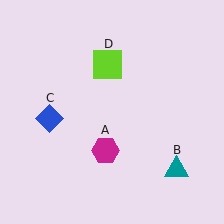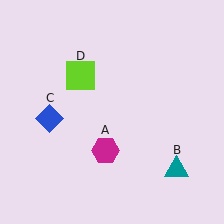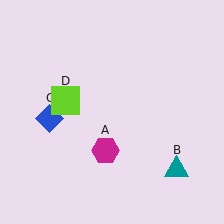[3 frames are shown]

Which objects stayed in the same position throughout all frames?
Magenta hexagon (object A) and teal triangle (object B) and blue diamond (object C) remained stationary.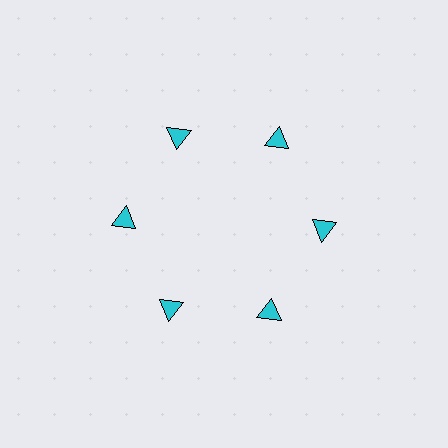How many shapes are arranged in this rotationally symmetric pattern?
There are 6 shapes, arranged in 6 groups of 1.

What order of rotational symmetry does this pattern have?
This pattern has 6-fold rotational symmetry.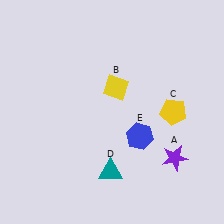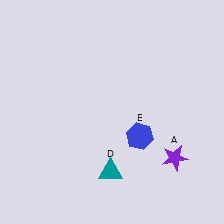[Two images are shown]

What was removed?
The yellow diamond (B), the yellow pentagon (C) were removed in Image 2.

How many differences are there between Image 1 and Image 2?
There are 2 differences between the two images.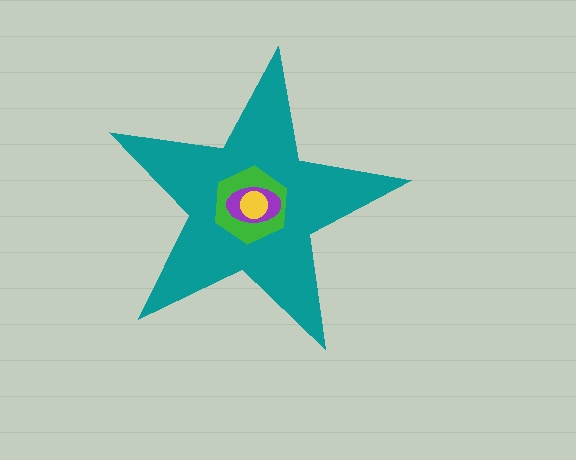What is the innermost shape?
The yellow circle.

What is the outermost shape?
The teal star.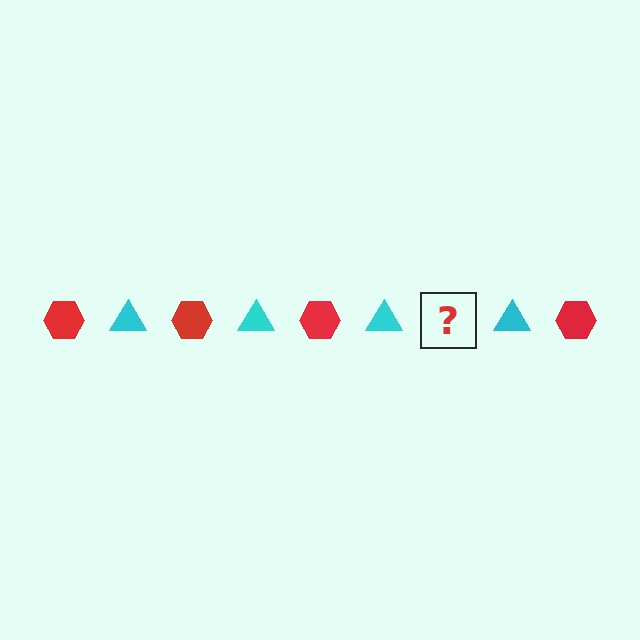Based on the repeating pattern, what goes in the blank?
The blank should be a red hexagon.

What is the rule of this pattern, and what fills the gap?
The rule is that the pattern alternates between red hexagon and cyan triangle. The gap should be filled with a red hexagon.